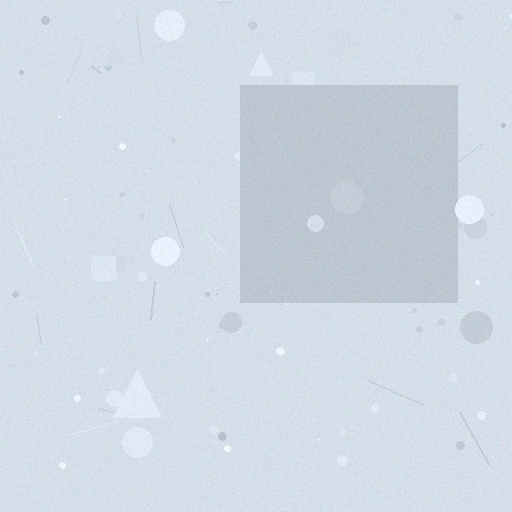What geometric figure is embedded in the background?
A square is embedded in the background.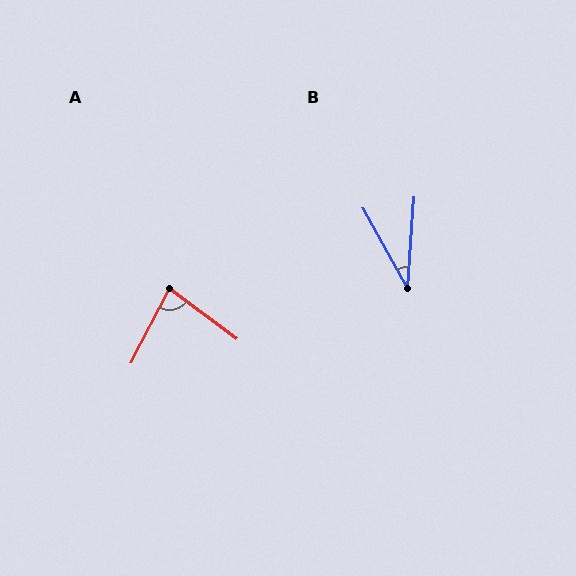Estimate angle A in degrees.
Approximately 81 degrees.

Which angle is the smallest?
B, at approximately 33 degrees.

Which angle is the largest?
A, at approximately 81 degrees.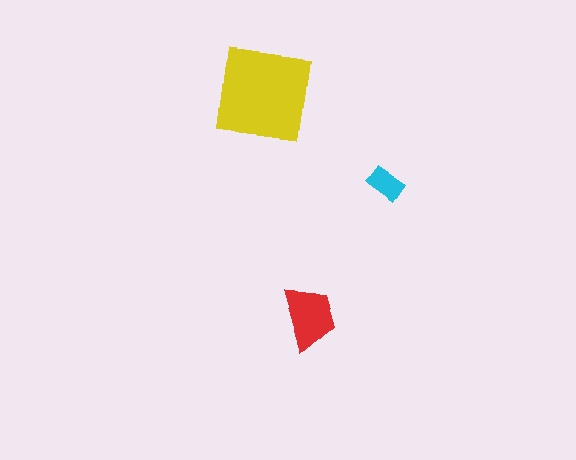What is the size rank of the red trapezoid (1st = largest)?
2nd.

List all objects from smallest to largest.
The cyan rectangle, the red trapezoid, the yellow square.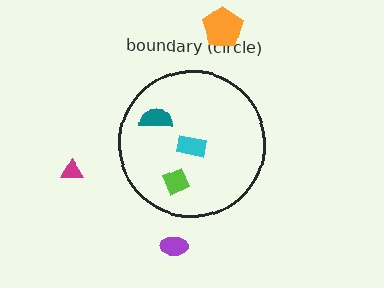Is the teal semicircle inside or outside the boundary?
Inside.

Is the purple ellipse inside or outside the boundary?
Outside.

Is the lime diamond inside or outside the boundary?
Inside.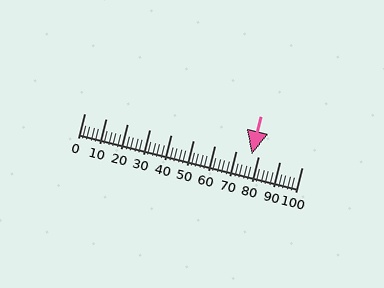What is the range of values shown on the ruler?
The ruler shows values from 0 to 100.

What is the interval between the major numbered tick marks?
The major tick marks are spaced 10 units apart.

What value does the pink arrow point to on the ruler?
The pink arrow points to approximately 77.